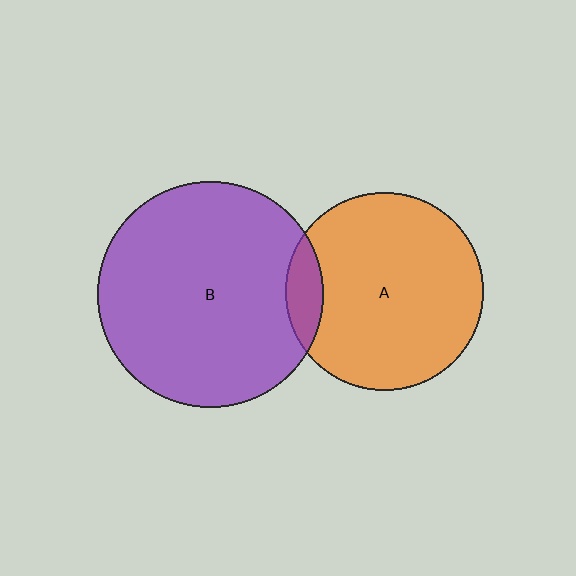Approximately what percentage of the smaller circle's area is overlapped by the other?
Approximately 10%.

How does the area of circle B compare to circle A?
Approximately 1.3 times.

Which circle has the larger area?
Circle B (purple).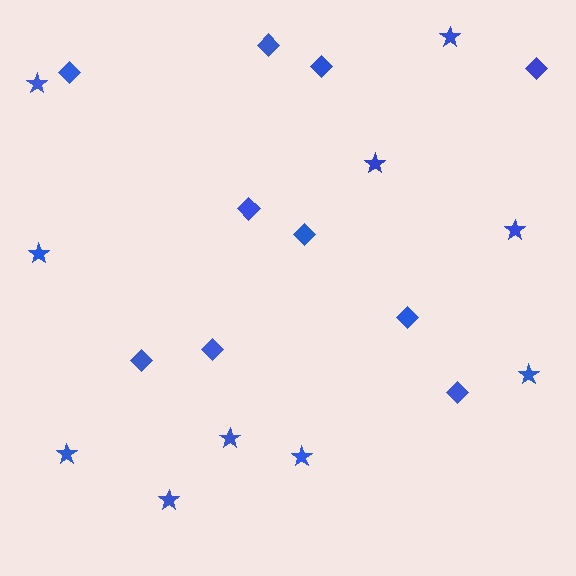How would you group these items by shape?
There are 2 groups: one group of stars (10) and one group of diamonds (10).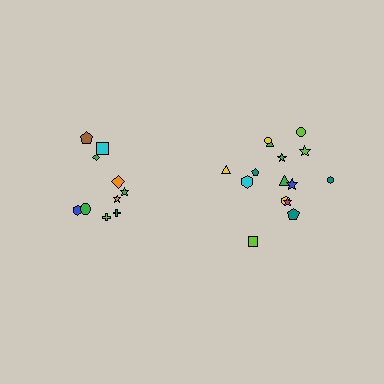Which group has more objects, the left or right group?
The right group.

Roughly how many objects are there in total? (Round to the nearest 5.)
Roughly 25 objects in total.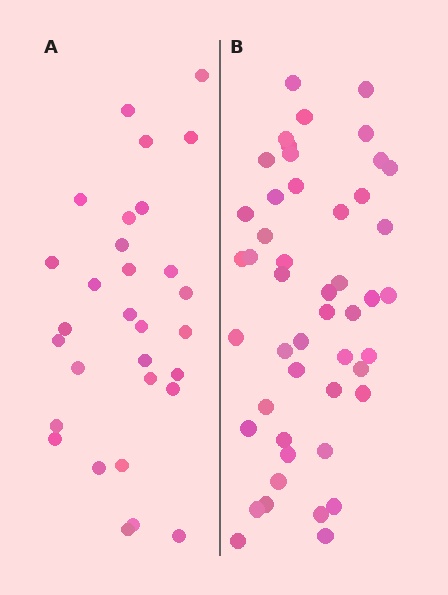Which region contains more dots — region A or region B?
Region B (the right region) has more dots.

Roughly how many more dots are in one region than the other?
Region B has approximately 20 more dots than region A.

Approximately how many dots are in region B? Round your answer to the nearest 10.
About 50 dots. (The exact count is 48, which rounds to 50.)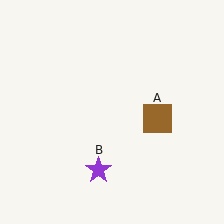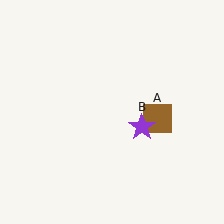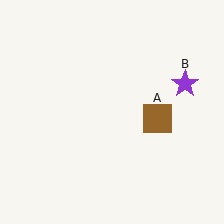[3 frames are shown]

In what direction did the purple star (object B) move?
The purple star (object B) moved up and to the right.